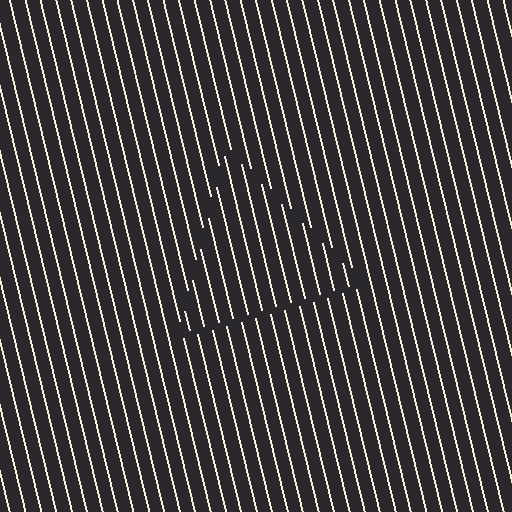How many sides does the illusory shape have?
3 sides — the line-ends trace a triangle.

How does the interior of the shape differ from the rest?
The interior of the shape contains the same grating, shifted by half a period — the contour is defined by the phase discontinuity where line-ends from the inner and outer gratings abut.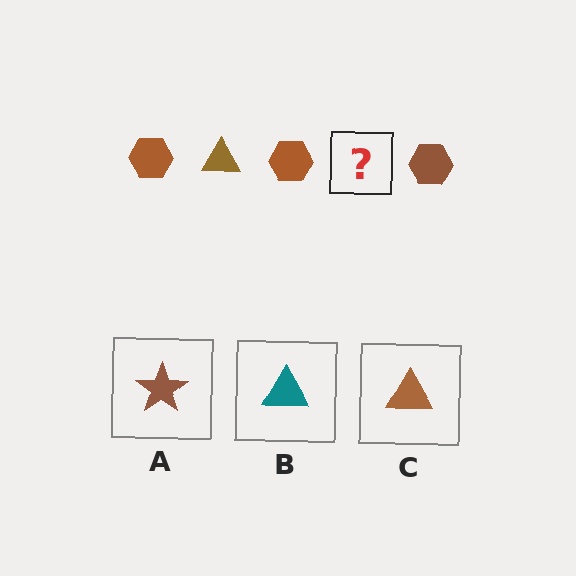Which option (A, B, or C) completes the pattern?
C.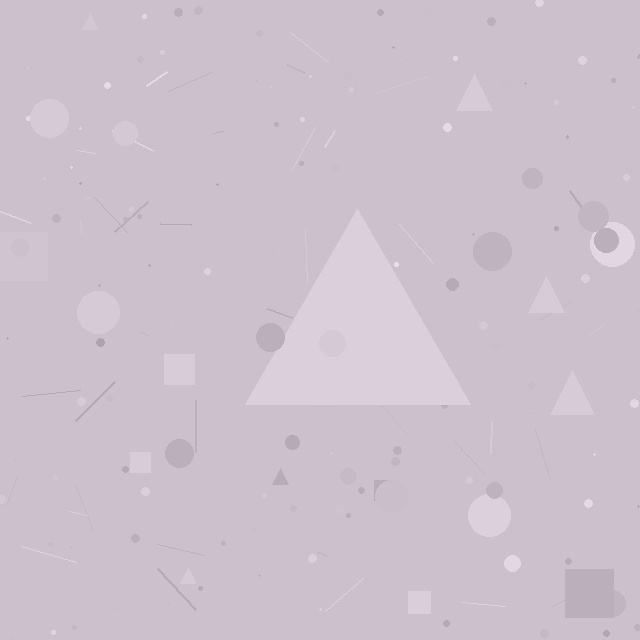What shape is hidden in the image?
A triangle is hidden in the image.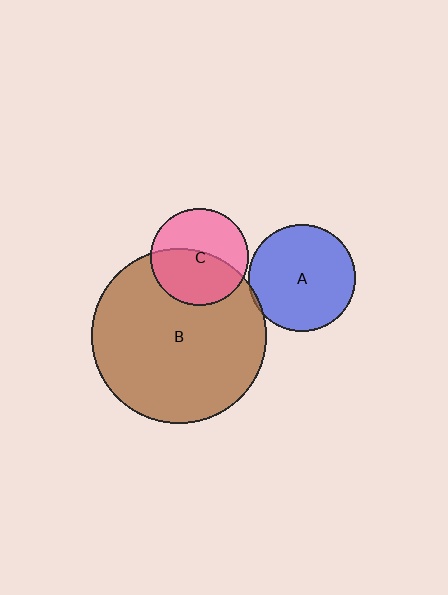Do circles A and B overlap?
Yes.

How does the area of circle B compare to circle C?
Approximately 3.2 times.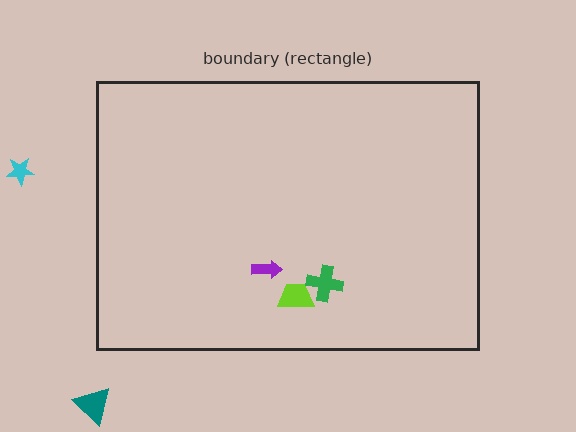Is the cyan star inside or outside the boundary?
Outside.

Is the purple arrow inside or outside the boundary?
Inside.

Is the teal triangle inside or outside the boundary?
Outside.